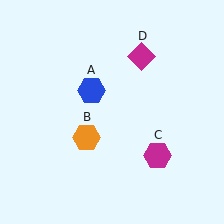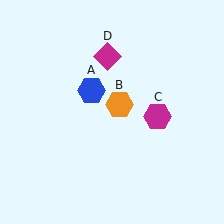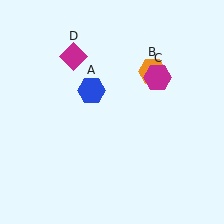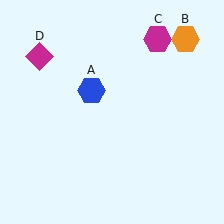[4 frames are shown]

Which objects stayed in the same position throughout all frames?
Blue hexagon (object A) remained stationary.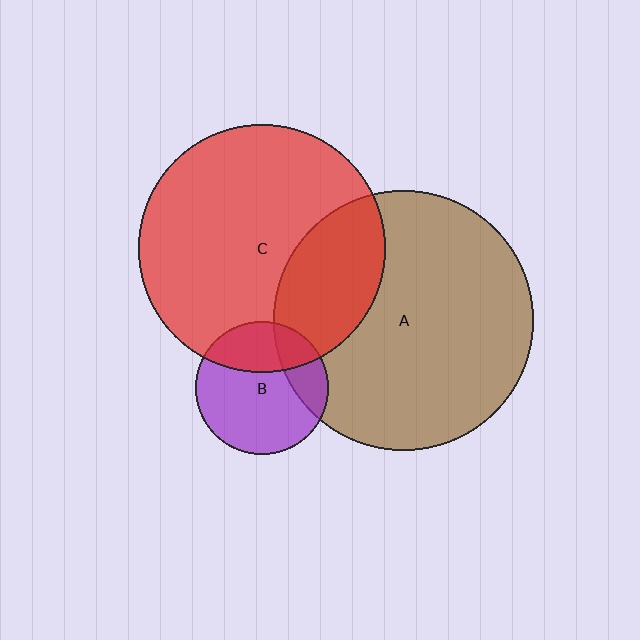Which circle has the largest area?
Circle A (brown).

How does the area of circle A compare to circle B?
Approximately 3.8 times.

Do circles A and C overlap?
Yes.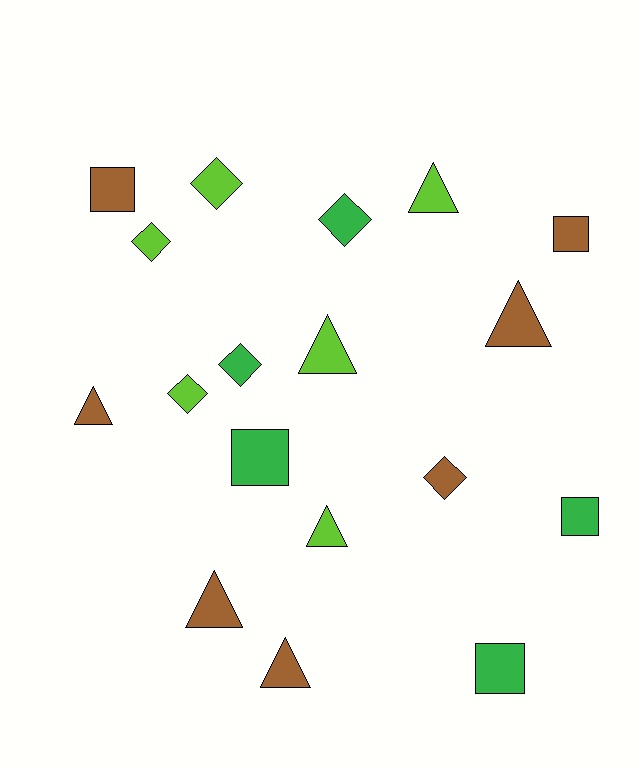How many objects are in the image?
There are 18 objects.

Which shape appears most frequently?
Triangle, with 7 objects.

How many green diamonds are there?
There are 2 green diamonds.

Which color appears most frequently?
Brown, with 7 objects.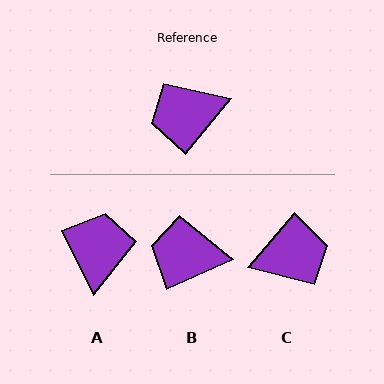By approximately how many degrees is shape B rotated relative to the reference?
Approximately 27 degrees clockwise.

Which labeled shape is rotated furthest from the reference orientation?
C, about 178 degrees away.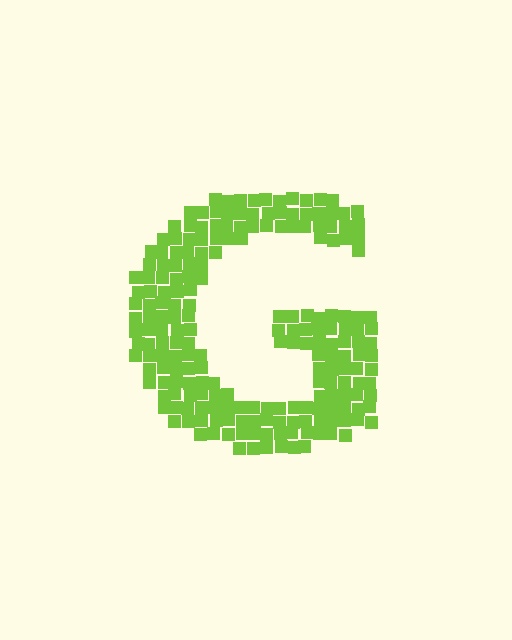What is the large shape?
The large shape is the letter G.